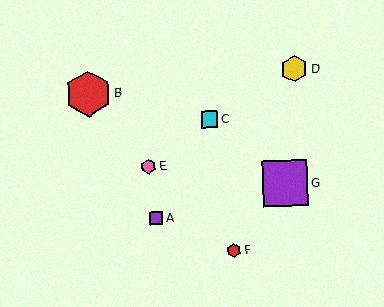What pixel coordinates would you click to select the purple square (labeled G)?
Click at (285, 183) to select the purple square G.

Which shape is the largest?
The red hexagon (labeled B) is the largest.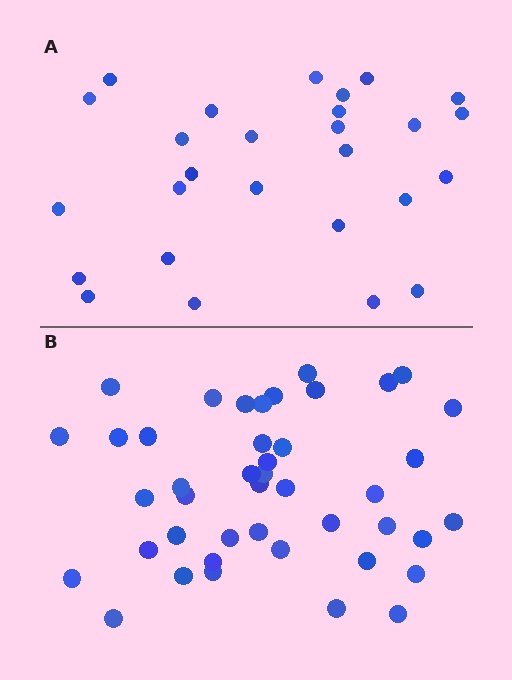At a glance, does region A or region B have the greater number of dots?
Region B (the bottom region) has more dots.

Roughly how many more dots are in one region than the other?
Region B has approximately 15 more dots than region A.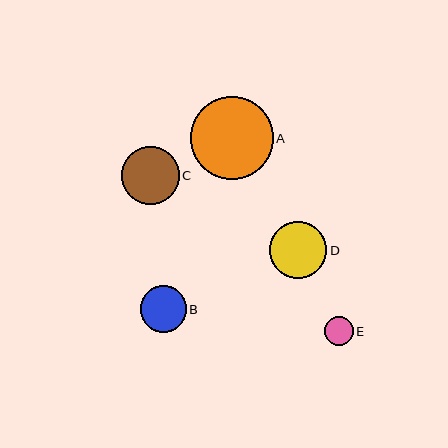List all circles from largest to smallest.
From largest to smallest: A, C, D, B, E.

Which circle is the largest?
Circle A is the largest with a size of approximately 83 pixels.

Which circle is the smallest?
Circle E is the smallest with a size of approximately 29 pixels.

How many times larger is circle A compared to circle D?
Circle A is approximately 1.5 times the size of circle D.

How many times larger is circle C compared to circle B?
Circle C is approximately 1.3 times the size of circle B.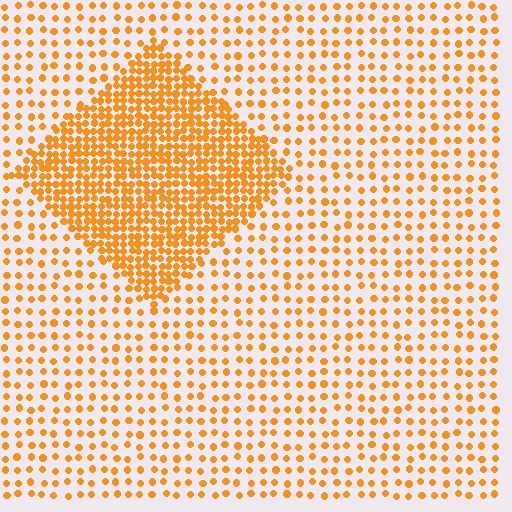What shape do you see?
I see a diamond.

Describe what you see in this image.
The image contains small orange elements arranged at two different densities. A diamond-shaped region is visible where the elements are more densely packed than the surrounding area.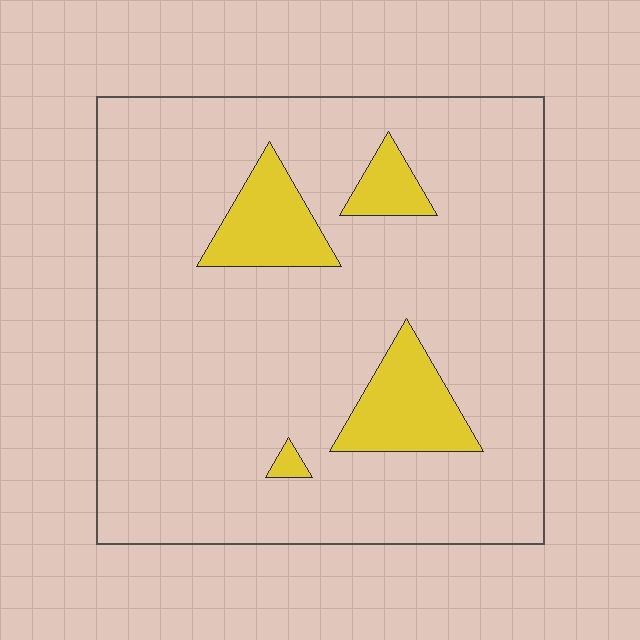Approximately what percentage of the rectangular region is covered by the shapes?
Approximately 10%.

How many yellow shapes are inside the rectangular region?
4.